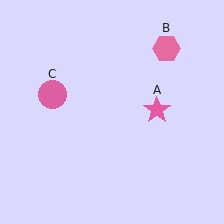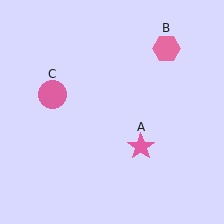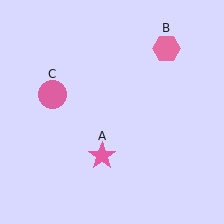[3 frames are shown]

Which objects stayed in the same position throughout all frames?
Pink hexagon (object B) and pink circle (object C) remained stationary.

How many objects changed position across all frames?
1 object changed position: pink star (object A).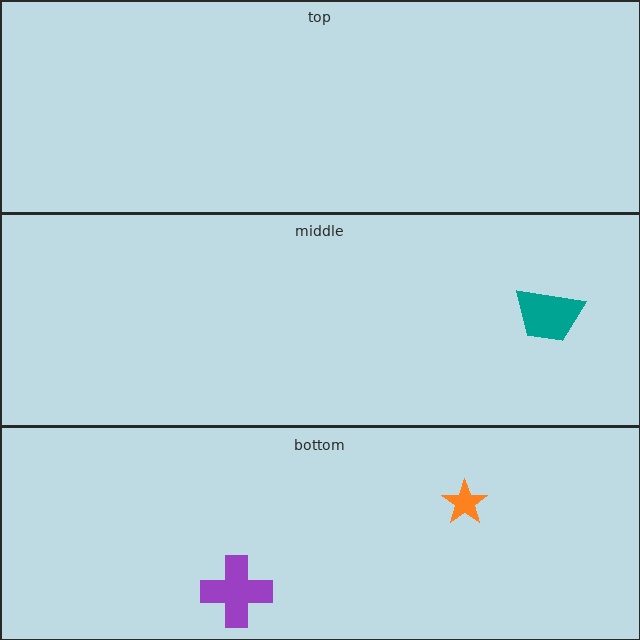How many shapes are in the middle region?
1.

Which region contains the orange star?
The bottom region.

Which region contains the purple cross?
The bottom region.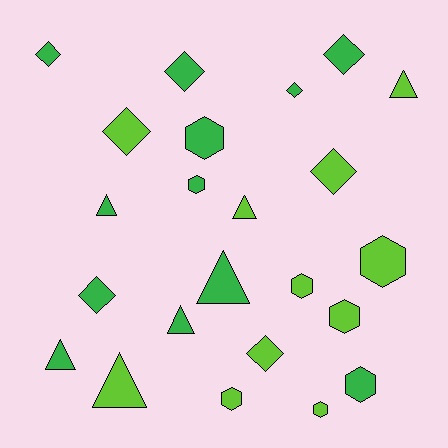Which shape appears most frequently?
Diamond, with 8 objects.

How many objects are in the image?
There are 23 objects.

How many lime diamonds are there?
There are 3 lime diamonds.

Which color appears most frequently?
Green, with 12 objects.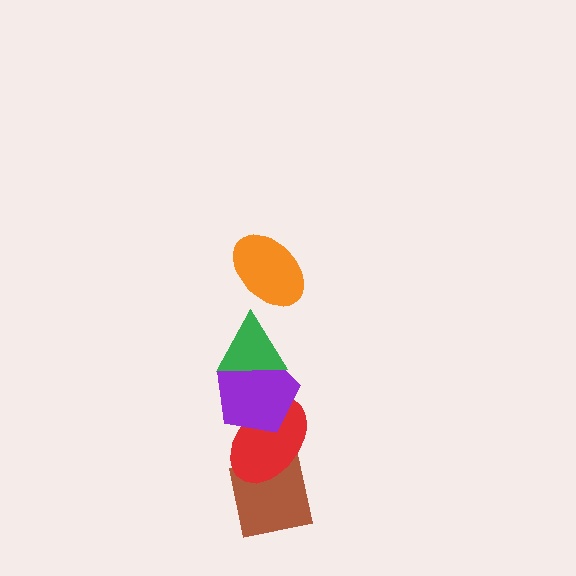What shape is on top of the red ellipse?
The purple pentagon is on top of the red ellipse.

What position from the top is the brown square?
The brown square is 5th from the top.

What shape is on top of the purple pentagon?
The green triangle is on top of the purple pentagon.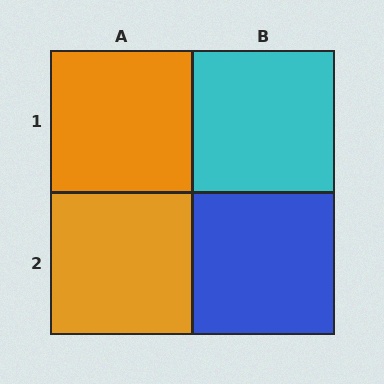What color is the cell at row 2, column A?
Orange.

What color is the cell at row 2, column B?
Blue.